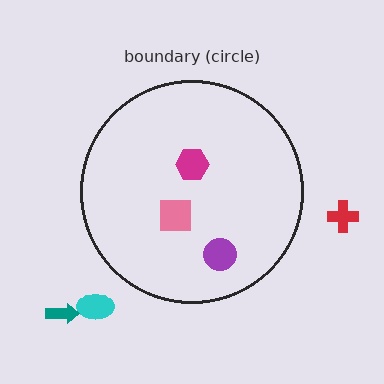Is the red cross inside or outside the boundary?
Outside.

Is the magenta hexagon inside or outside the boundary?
Inside.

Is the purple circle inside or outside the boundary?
Inside.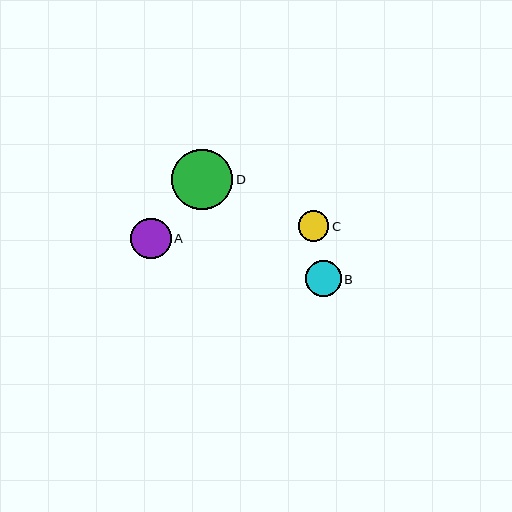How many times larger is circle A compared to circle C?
Circle A is approximately 1.3 times the size of circle C.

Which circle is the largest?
Circle D is the largest with a size of approximately 61 pixels.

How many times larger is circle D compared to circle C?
Circle D is approximately 2.0 times the size of circle C.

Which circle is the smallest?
Circle C is the smallest with a size of approximately 31 pixels.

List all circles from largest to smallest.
From largest to smallest: D, A, B, C.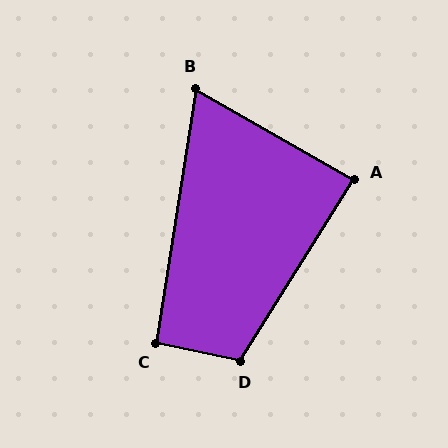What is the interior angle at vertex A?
Approximately 87 degrees (approximately right).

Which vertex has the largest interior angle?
D, at approximately 111 degrees.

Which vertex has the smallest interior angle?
B, at approximately 69 degrees.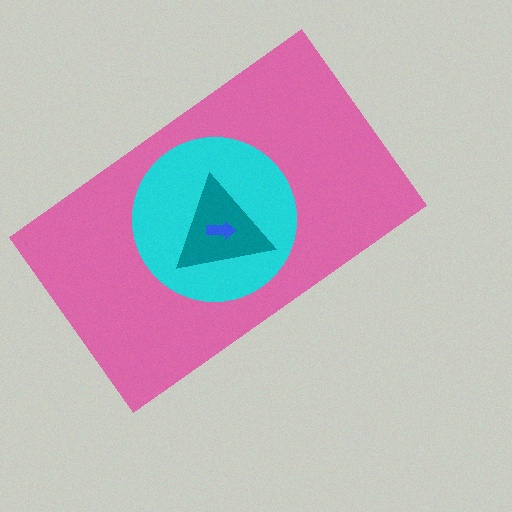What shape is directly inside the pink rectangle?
The cyan circle.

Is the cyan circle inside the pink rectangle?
Yes.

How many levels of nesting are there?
4.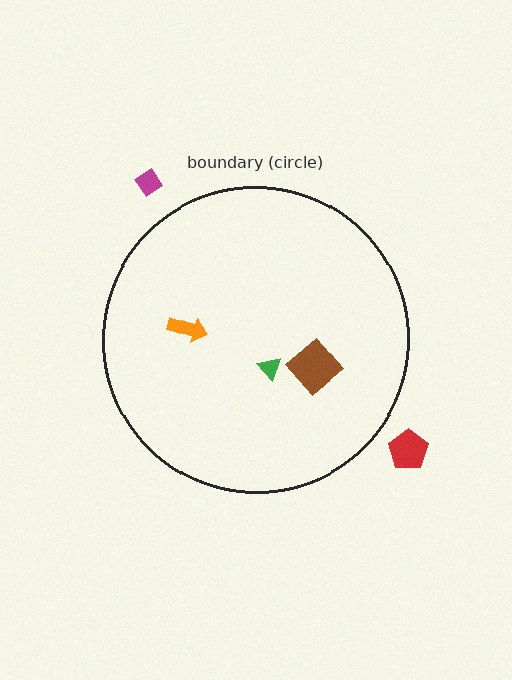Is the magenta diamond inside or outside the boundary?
Outside.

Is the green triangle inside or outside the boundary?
Inside.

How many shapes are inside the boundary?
3 inside, 2 outside.